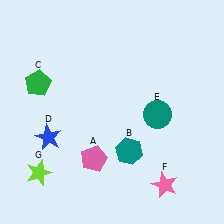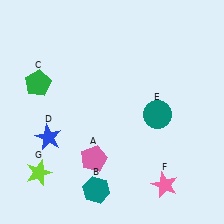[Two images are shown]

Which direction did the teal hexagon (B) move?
The teal hexagon (B) moved down.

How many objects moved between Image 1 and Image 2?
1 object moved between the two images.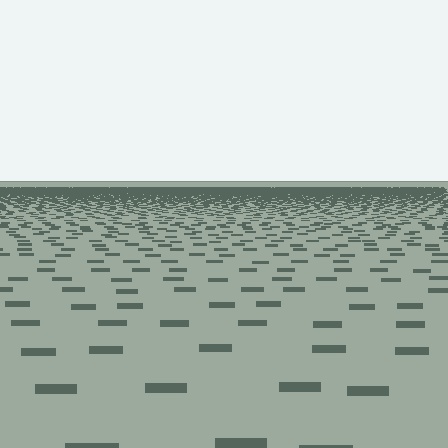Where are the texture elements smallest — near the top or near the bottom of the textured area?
Near the top.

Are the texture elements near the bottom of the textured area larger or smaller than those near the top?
Larger. Near the bottom, elements are closer to the viewer and appear at a bigger on-screen size.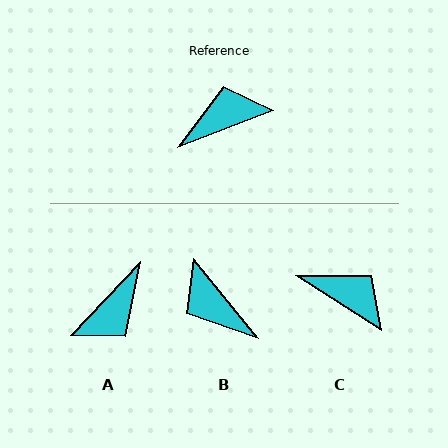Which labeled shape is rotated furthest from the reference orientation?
A, about 155 degrees away.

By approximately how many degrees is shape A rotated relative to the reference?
Approximately 155 degrees clockwise.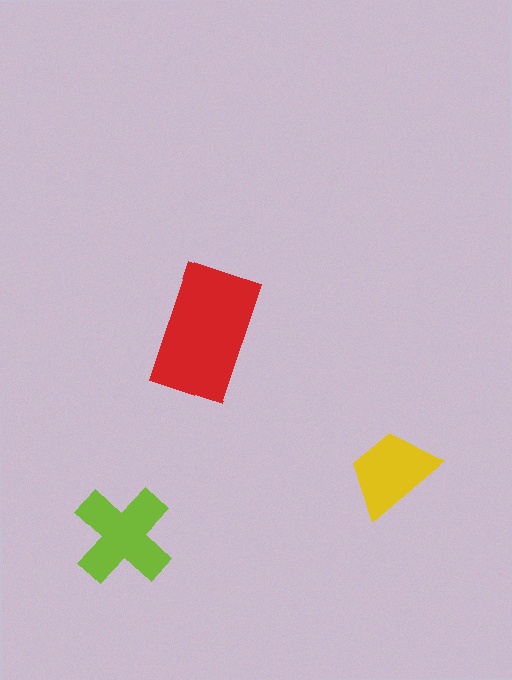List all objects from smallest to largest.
The yellow trapezoid, the lime cross, the red rectangle.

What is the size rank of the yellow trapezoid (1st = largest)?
3rd.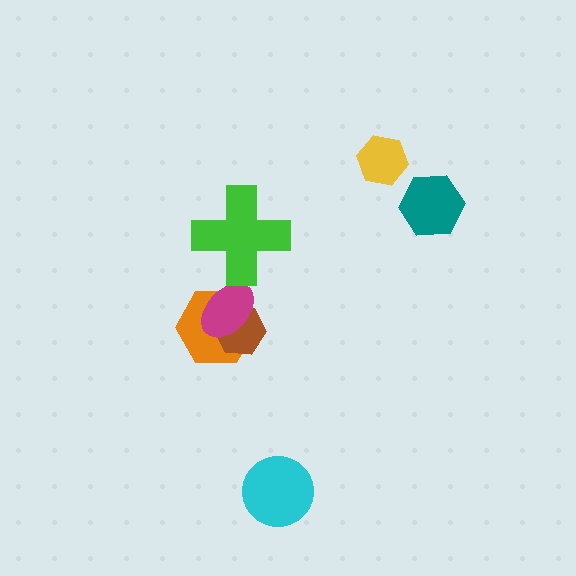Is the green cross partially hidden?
No, no other shape covers it.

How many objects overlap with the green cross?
0 objects overlap with the green cross.